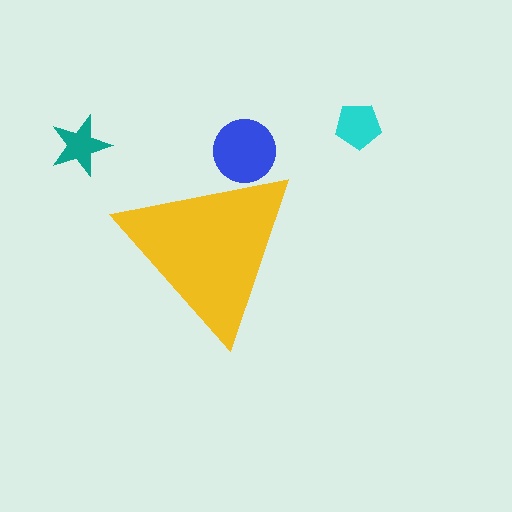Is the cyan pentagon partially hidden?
No, the cyan pentagon is fully visible.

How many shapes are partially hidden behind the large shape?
1 shape is partially hidden.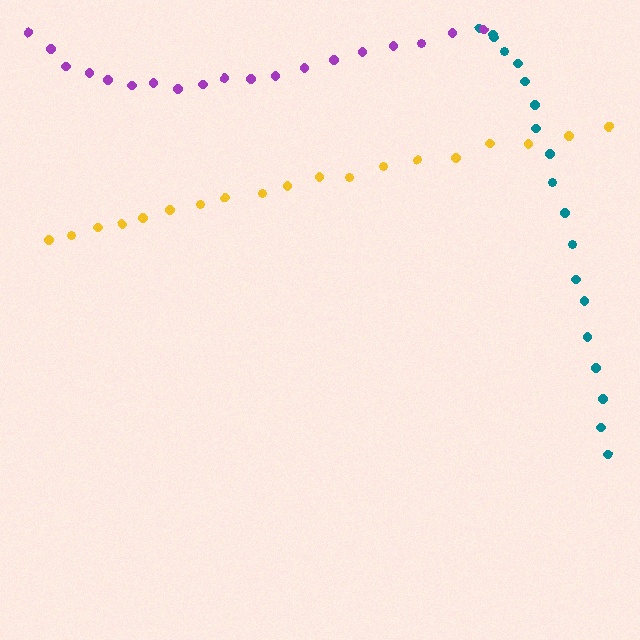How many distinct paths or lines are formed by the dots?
There are 3 distinct paths.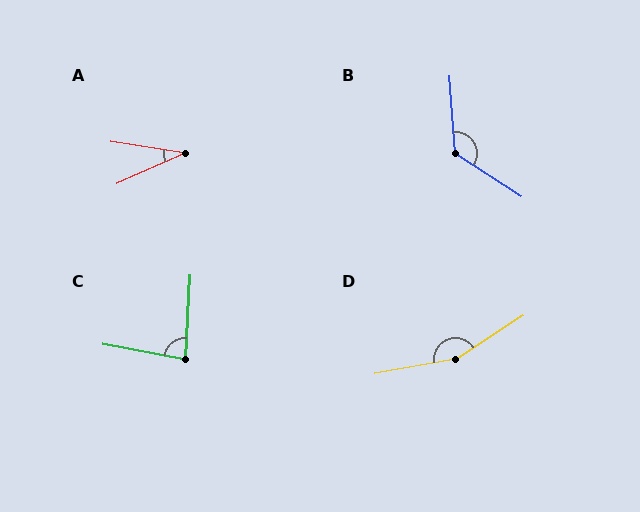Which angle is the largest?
D, at approximately 157 degrees.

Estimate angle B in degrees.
Approximately 127 degrees.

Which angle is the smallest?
A, at approximately 32 degrees.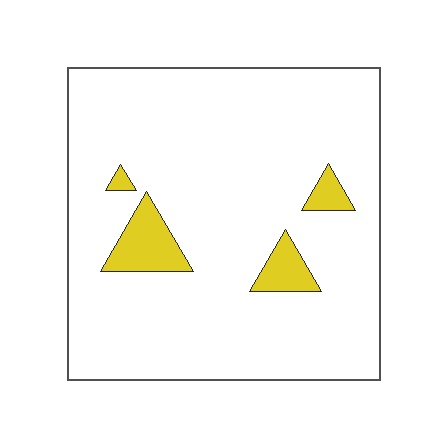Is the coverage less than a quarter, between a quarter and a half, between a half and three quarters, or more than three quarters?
Less than a quarter.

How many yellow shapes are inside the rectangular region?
4.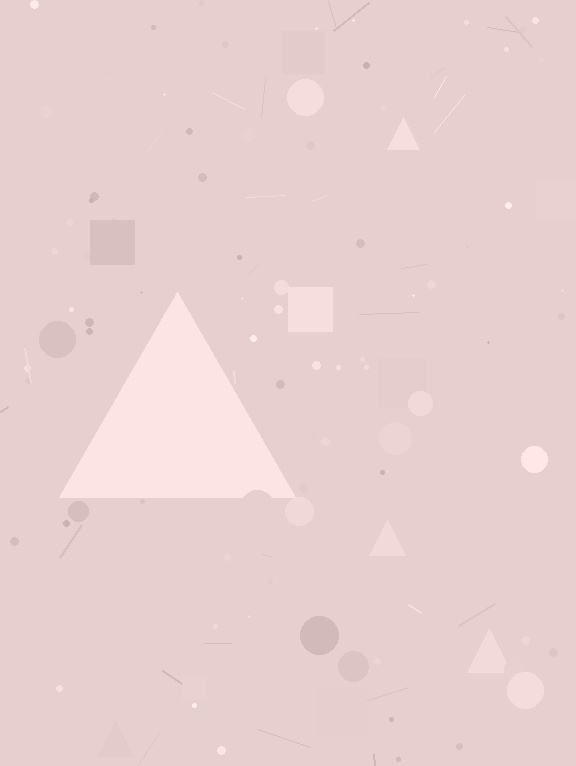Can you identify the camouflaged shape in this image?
The camouflaged shape is a triangle.